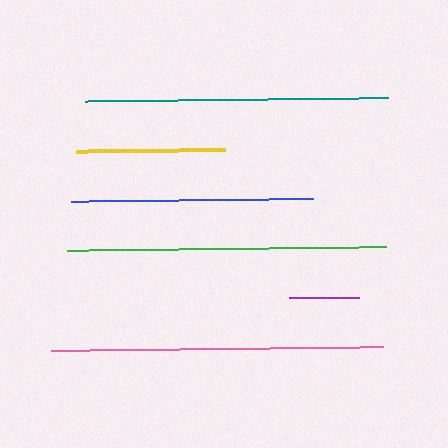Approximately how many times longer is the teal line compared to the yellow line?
The teal line is approximately 2.0 times the length of the yellow line.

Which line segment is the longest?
The pink line is the longest at approximately 332 pixels.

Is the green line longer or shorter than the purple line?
The green line is longer than the purple line.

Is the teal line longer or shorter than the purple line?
The teal line is longer than the purple line.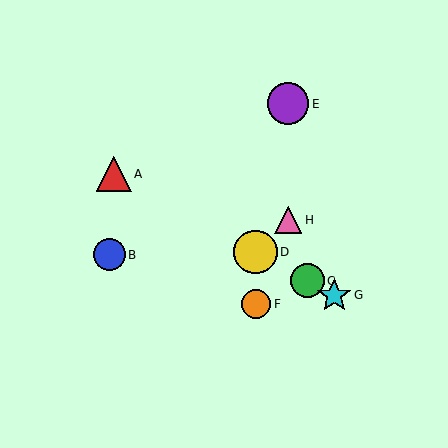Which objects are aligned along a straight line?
Objects A, C, D, G are aligned along a straight line.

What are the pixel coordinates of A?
Object A is at (114, 174).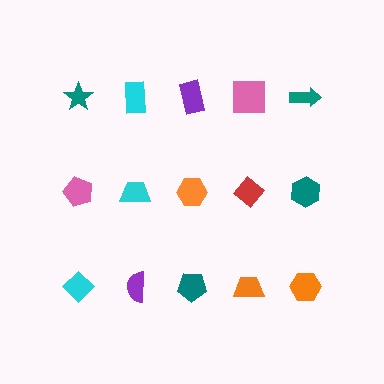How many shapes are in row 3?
5 shapes.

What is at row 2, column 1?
A pink pentagon.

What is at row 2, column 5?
A teal hexagon.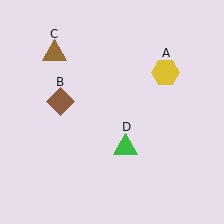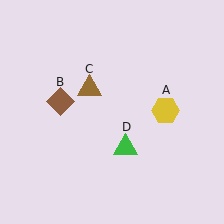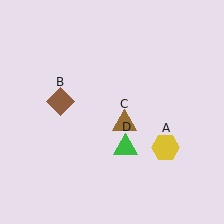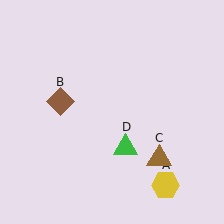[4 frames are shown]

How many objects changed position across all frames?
2 objects changed position: yellow hexagon (object A), brown triangle (object C).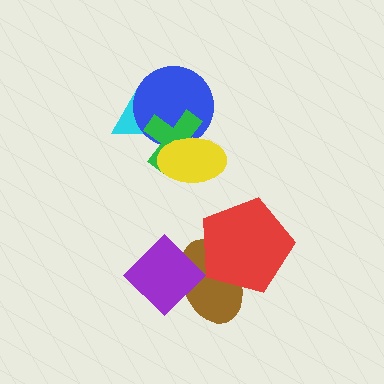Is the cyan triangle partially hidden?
Yes, it is partially covered by another shape.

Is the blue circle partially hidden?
Yes, it is partially covered by another shape.